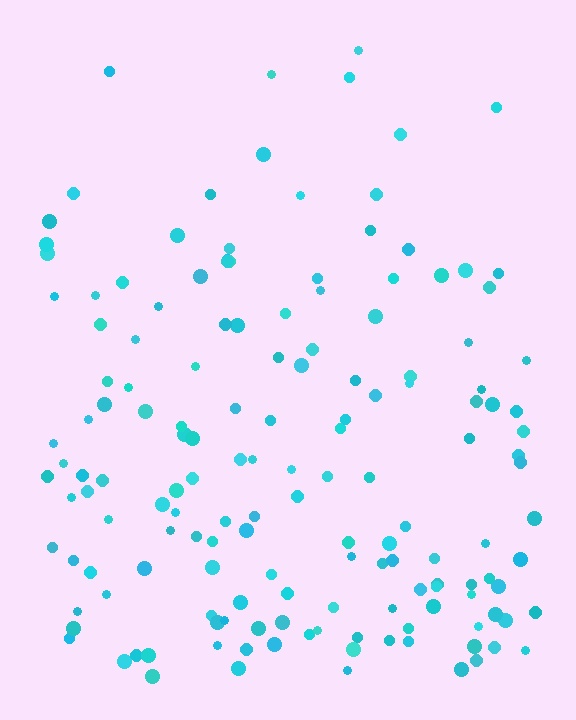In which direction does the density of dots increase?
From top to bottom, with the bottom side densest.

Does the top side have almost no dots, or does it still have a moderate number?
Still a moderate number, just noticeably fewer than the bottom.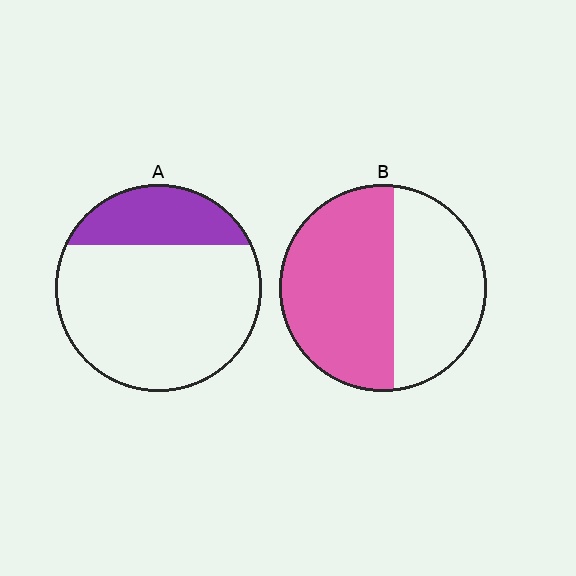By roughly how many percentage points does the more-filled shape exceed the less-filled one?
By roughly 30 percentage points (B over A).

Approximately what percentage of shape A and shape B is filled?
A is approximately 25% and B is approximately 55%.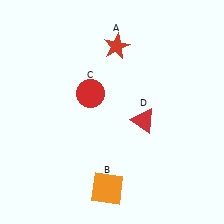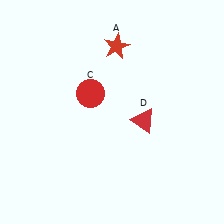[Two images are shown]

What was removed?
The orange square (B) was removed in Image 2.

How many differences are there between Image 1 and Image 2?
There is 1 difference between the two images.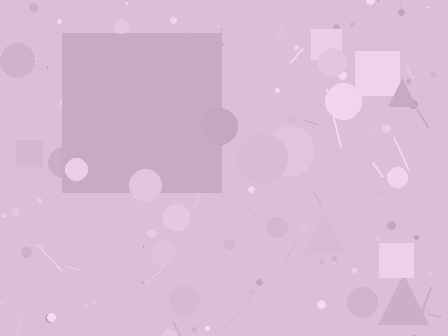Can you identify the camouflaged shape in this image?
The camouflaged shape is a square.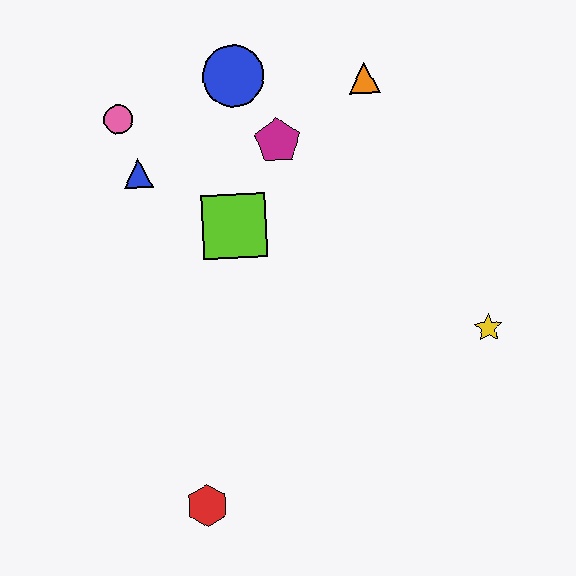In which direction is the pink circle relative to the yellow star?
The pink circle is to the left of the yellow star.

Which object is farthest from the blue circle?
The red hexagon is farthest from the blue circle.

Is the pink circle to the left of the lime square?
Yes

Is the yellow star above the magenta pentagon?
No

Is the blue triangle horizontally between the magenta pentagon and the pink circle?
Yes